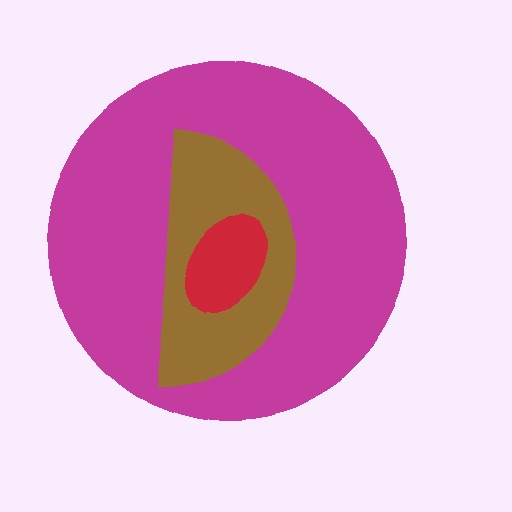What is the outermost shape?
The magenta circle.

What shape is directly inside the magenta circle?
The brown semicircle.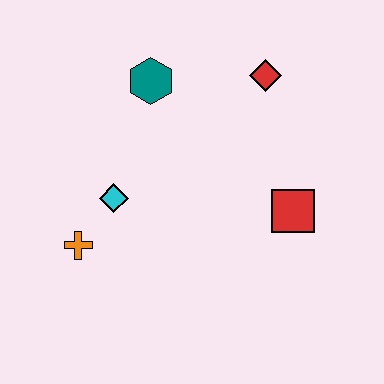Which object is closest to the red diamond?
The teal hexagon is closest to the red diamond.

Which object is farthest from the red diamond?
The orange cross is farthest from the red diamond.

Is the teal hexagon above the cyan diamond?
Yes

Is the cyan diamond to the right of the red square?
No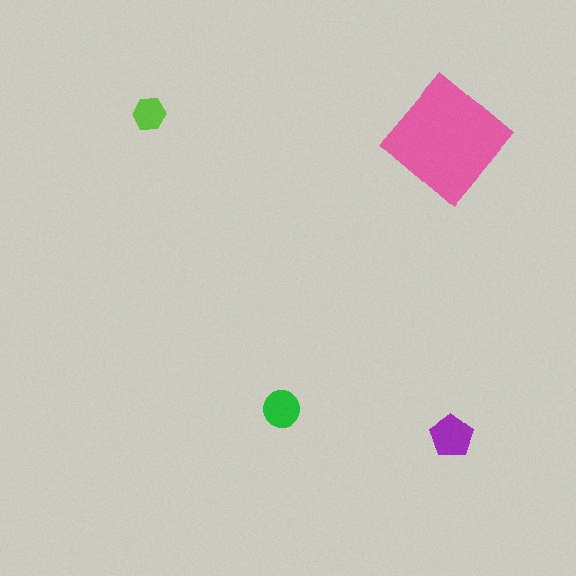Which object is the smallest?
The lime hexagon.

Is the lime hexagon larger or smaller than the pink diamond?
Smaller.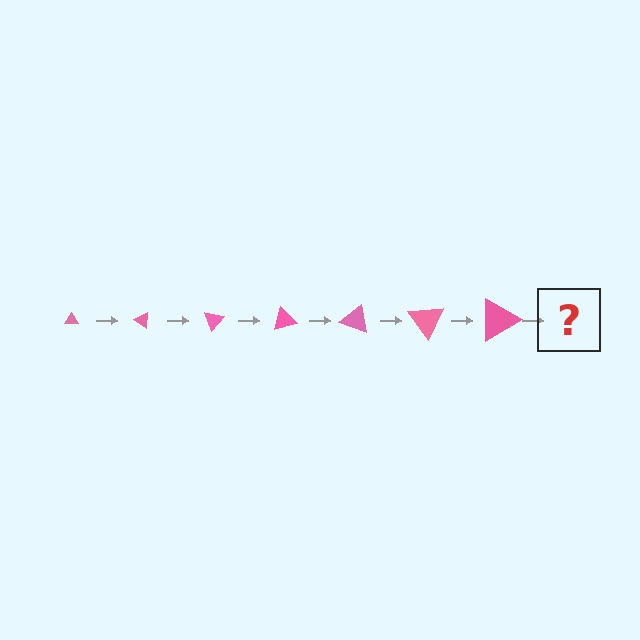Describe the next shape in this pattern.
It should be a triangle, larger than the previous one and rotated 245 degrees from the start.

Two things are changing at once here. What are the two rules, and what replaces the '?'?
The two rules are that the triangle grows larger each step and it rotates 35 degrees each step. The '?' should be a triangle, larger than the previous one and rotated 245 degrees from the start.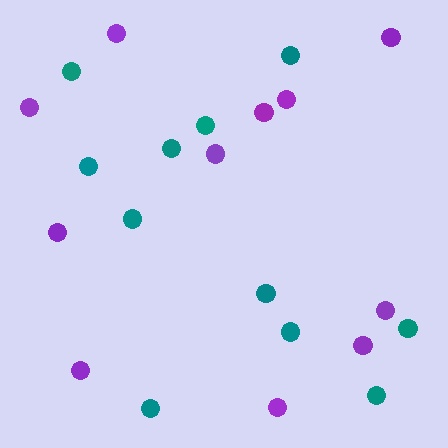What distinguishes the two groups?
There are 2 groups: one group of teal circles (11) and one group of purple circles (11).